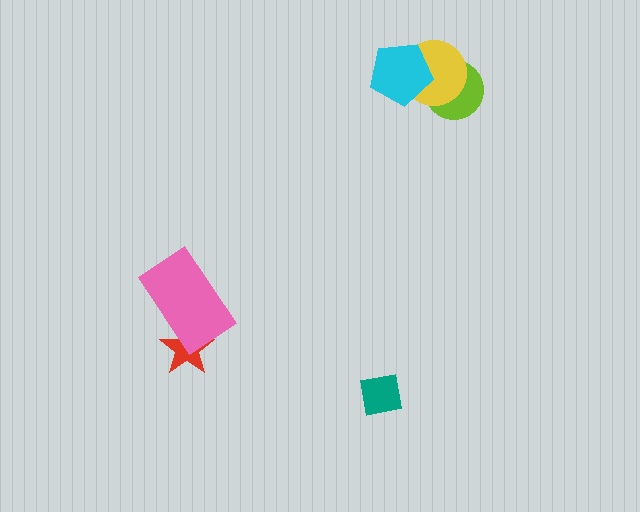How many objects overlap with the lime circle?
2 objects overlap with the lime circle.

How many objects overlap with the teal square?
0 objects overlap with the teal square.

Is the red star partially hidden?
Yes, it is partially covered by another shape.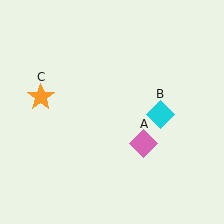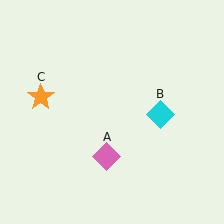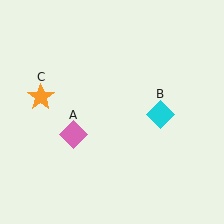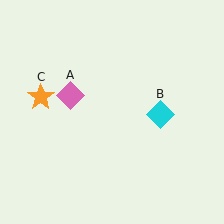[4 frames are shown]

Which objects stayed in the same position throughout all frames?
Cyan diamond (object B) and orange star (object C) remained stationary.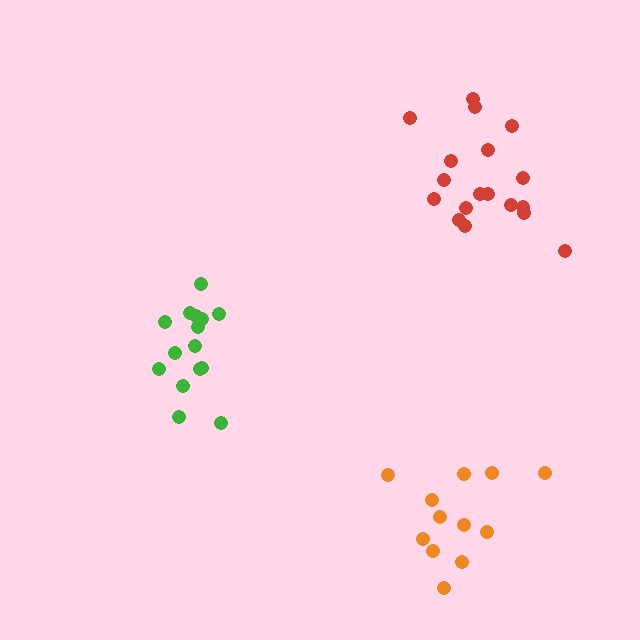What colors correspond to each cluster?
The clusters are colored: red, green, orange.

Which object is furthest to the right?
The red cluster is rightmost.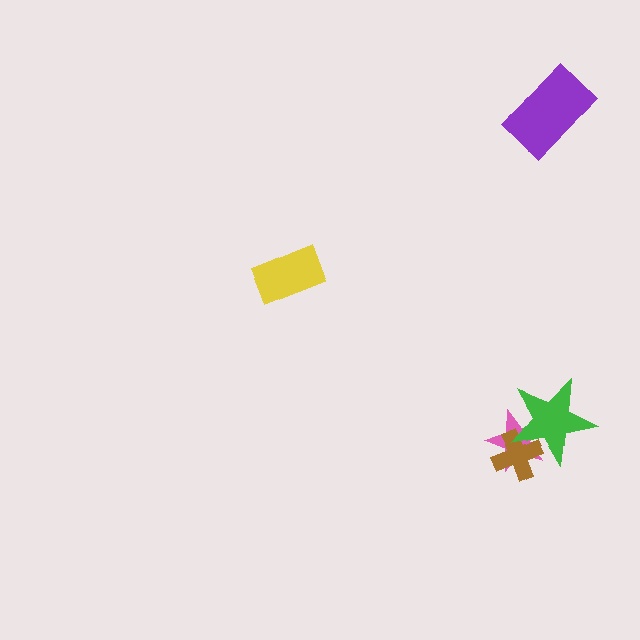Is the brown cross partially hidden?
Yes, it is partially covered by another shape.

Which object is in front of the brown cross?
The green star is in front of the brown cross.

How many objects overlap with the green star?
2 objects overlap with the green star.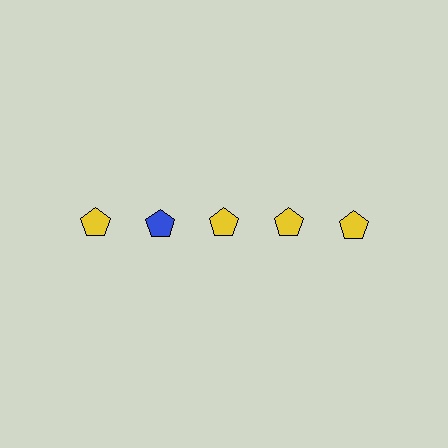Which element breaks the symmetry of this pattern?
The blue pentagon in the top row, second from left column breaks the symmetry. All other shapes are yellow pentagons.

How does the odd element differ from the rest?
It has a different color: blue instead of yellow.